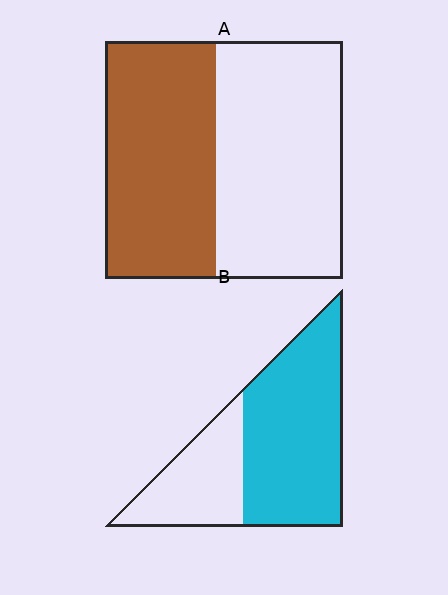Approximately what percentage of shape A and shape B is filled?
A is approximately 45% and B is approximately 65%.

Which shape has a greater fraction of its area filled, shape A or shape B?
Shape B.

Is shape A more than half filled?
Roughly half.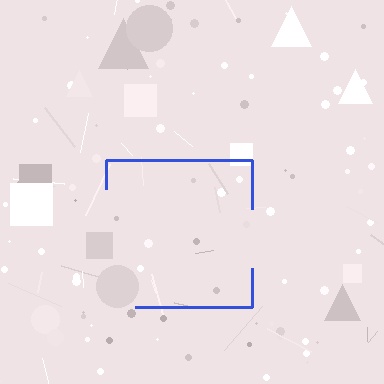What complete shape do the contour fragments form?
The contour fragments form a square.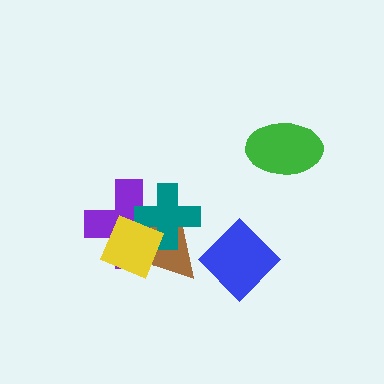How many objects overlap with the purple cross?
3 objects overlap with the purple cross.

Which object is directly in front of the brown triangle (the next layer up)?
The teal cross is directly in front of the brown triangle.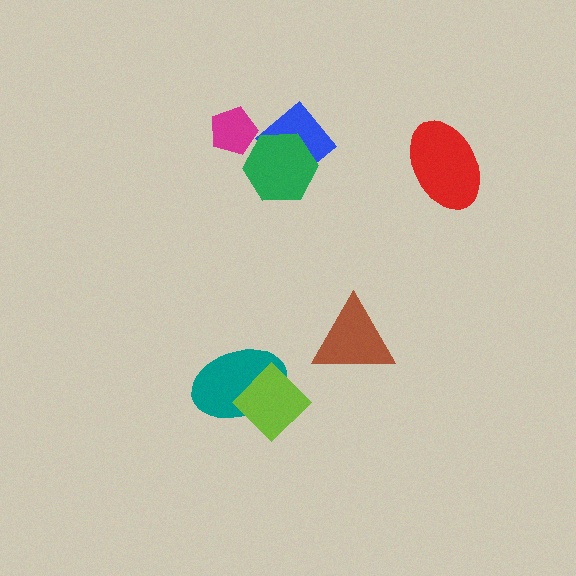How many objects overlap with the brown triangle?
0 objects overlap with the brown triangle.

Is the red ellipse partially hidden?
No, no other shape covers it.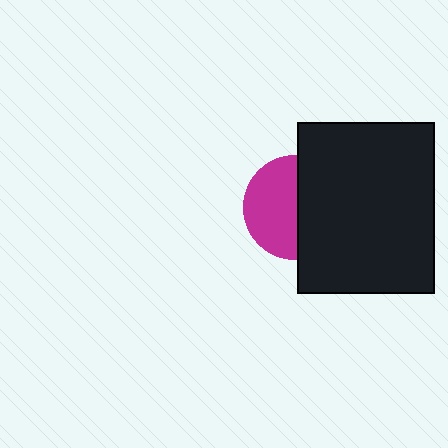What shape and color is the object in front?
The object in front is a black rectangle.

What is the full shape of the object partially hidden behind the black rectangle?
The partially hidden object is a magenta circle.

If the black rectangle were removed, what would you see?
You would see the complete magenta circle.